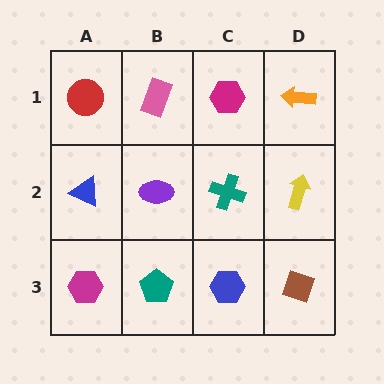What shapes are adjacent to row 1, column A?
A blue triangle (row 2, column A), a pink rectangle (row 1, column B).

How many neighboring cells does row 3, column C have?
3.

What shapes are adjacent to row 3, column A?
A blue triangle (row 2, column A), a teal pentagon (row 3, column B).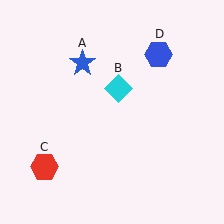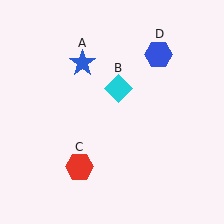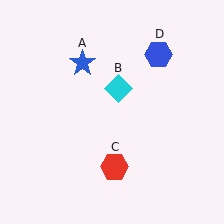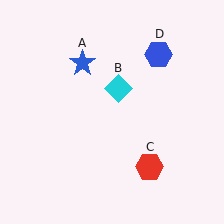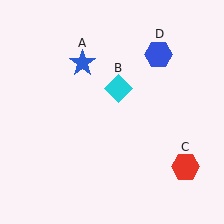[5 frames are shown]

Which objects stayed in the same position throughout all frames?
Blue star (object A) and cyan diamond (object B) and blue hexagon (object D) remained stationary.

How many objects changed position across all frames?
1 object changed position: red hexagon (object C).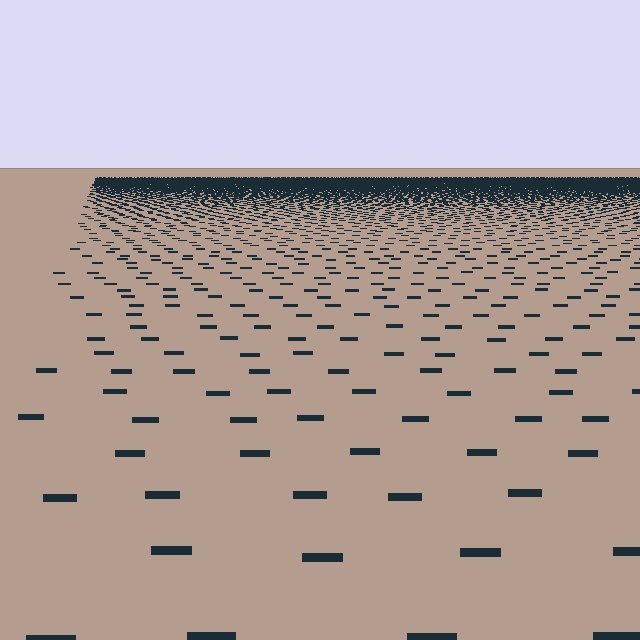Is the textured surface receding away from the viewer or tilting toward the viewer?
The surface is receding away from the viewer. Texture elements get smaller and denser toward the top.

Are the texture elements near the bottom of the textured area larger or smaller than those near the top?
Larger. Near the bottom, elements are closer to the viewer and appear at a bigger on-screen size.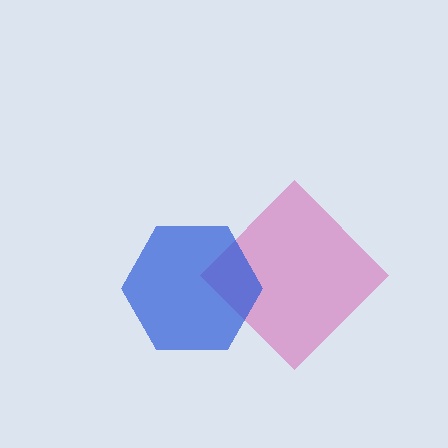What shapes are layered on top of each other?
The layered shapes are: a magenta diamond, a blue hexagon.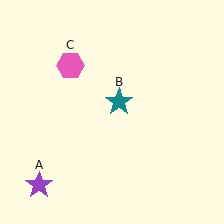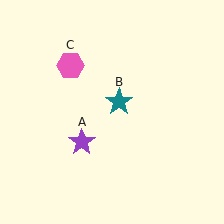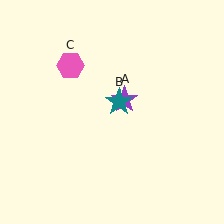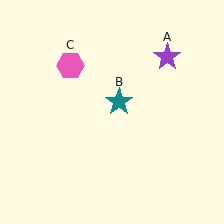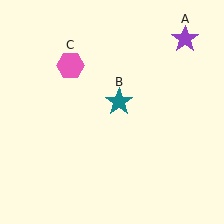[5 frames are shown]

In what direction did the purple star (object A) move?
The purple star (object A) moved up and to the right.